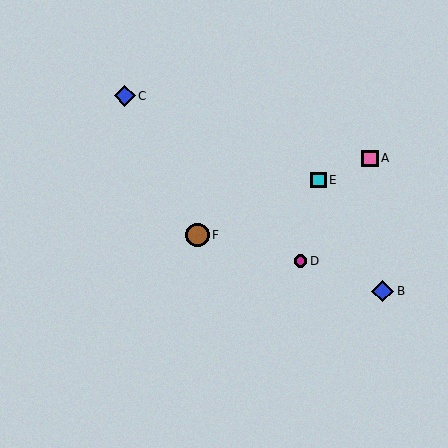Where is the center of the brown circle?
The center of the brown circle is at (197, 235).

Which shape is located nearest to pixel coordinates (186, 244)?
The brown circle (labeled F) at (197, 235) is nearest to that location.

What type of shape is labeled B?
Shape B is a blue diamond.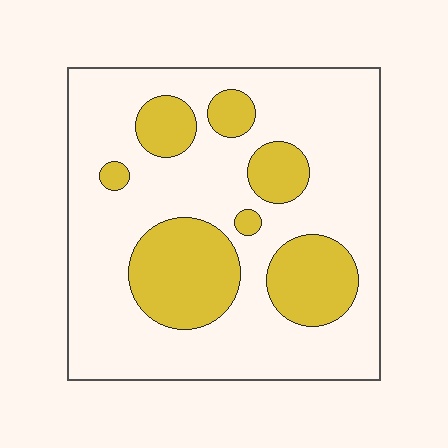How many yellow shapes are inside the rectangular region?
7.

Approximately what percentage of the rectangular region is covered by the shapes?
Approximately 25%.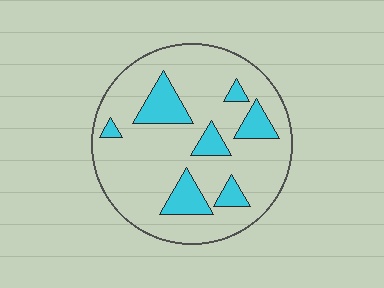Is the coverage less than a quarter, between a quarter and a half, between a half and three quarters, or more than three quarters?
Less than a quarter.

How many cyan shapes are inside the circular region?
7.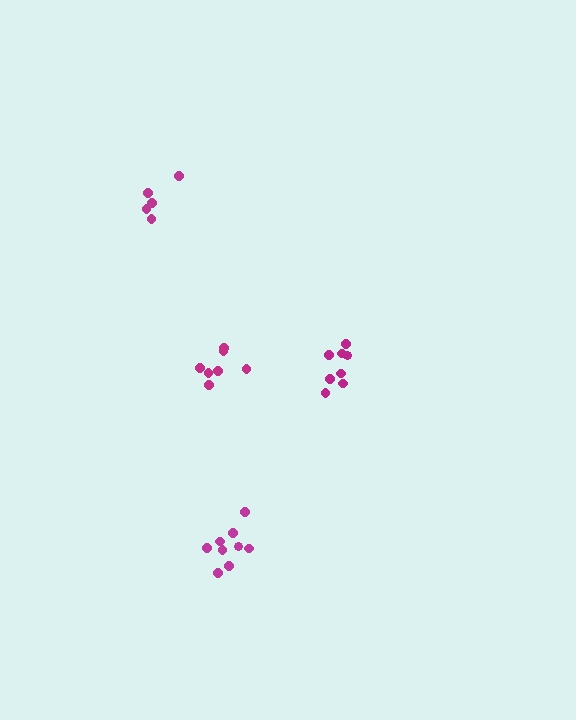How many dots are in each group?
Group 1: 5 dots, Group 2: 9 dots, Group 3: 7 dots, Group 4: 8 dots (29 total).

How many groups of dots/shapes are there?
There are 4 groups.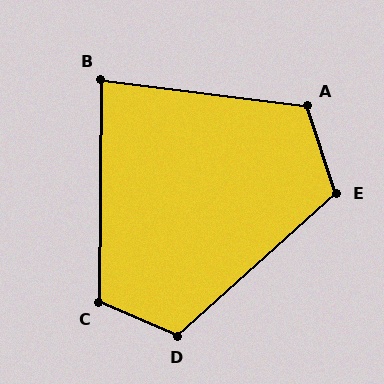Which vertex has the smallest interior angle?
B, at approximately 83 degrees.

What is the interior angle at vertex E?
Approximately 114 degrees (obtuse).